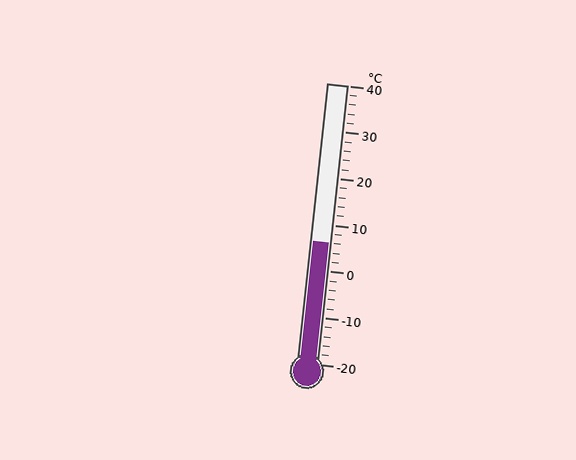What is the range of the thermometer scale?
The thermometer scale ranges from -20°C to 40°C.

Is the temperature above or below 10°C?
The temperature is below 10°C.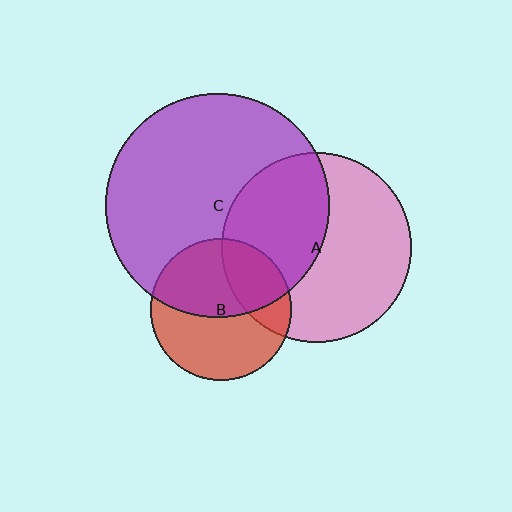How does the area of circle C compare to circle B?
Approximately 2.5 times.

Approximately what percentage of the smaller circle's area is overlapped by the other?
Approximately 50%.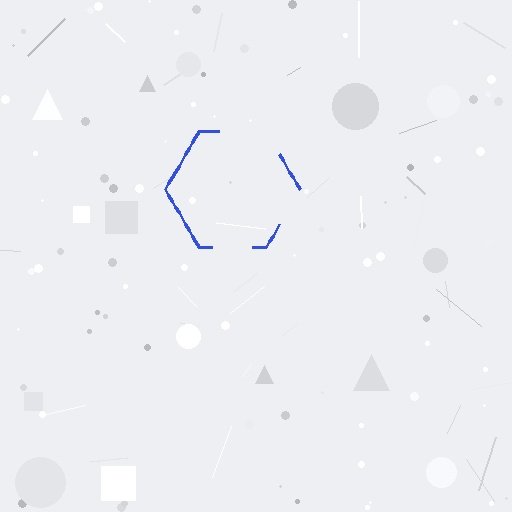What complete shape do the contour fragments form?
The contour fragments form a hexagon.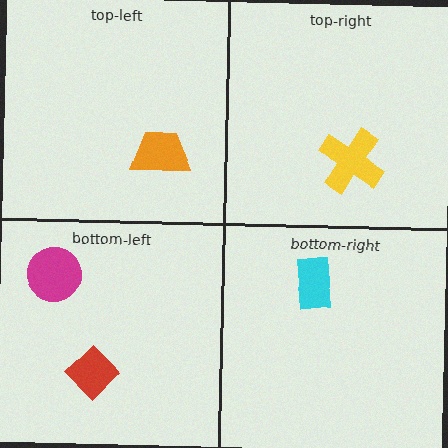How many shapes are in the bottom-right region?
1.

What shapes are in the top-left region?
The orange trapezoid.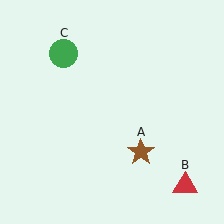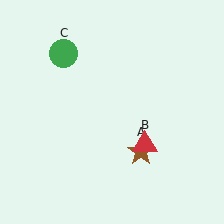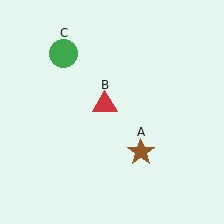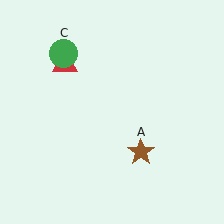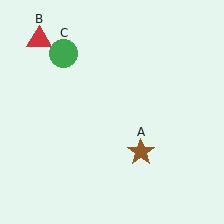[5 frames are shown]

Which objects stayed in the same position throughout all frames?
Brown star (object A) and green circle (object C) remained stationary.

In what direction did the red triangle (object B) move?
The red triangle (object B) moved up and to the left.